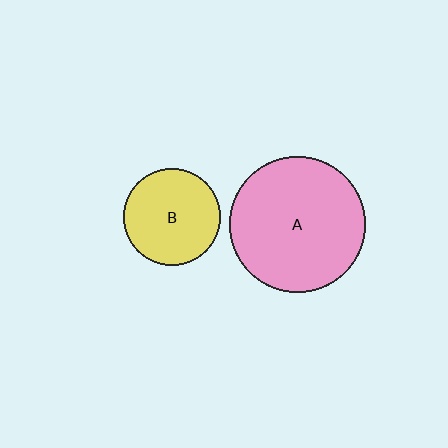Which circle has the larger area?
Circle A (pink).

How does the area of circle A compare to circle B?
Approximately 2.0 times.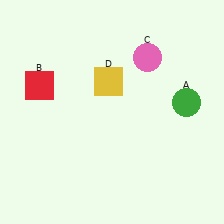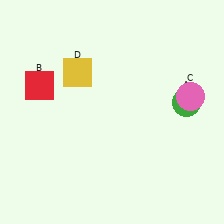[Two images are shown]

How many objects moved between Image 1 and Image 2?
2 objects moved between the two images.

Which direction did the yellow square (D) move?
The yellow square (D) moved left.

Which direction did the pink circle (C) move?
The pink circle (C) moved right.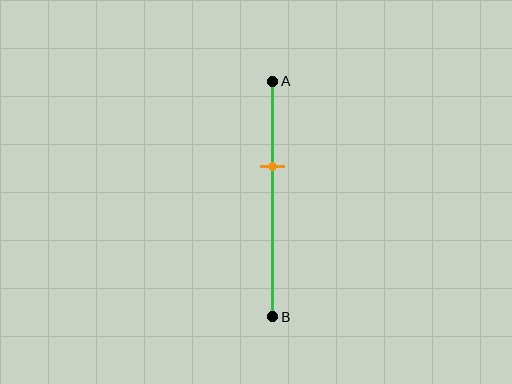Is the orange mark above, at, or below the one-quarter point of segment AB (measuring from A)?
The orange mark is below the one-quarter point of segment AB.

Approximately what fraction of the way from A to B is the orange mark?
The orange mark is approximately 35% of the way from A to B.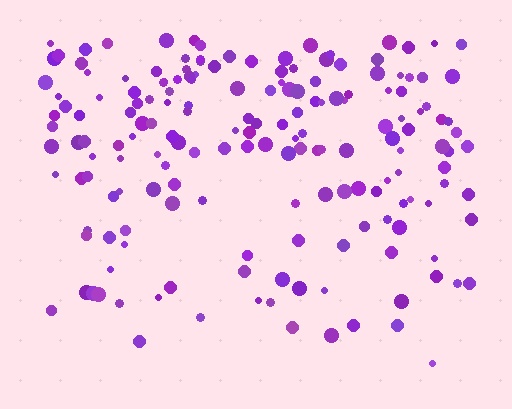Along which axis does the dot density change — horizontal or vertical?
Vertical.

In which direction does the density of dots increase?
From bottom to top, with the top side densest.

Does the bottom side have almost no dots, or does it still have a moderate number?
Still a moderate number, just noticeably fewer than the top.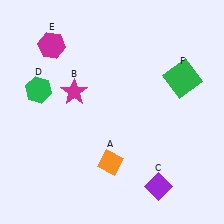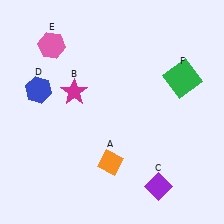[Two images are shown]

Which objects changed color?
D changed from green to blue. E changed from magenta to pink.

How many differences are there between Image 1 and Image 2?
There are 2 differences between the two images.